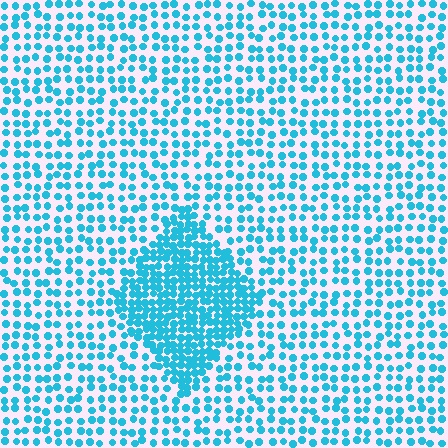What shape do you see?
I see a diamond.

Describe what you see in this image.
The image contains small cyan elements arranged at two different densities. A diamond-shaped region is visible where the elements are more densely packed than the surrounding area.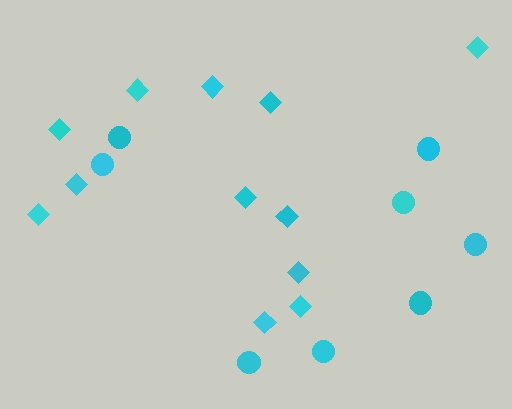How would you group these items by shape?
There are 2 groups: one group of circles (8) and one group of diamonds (12).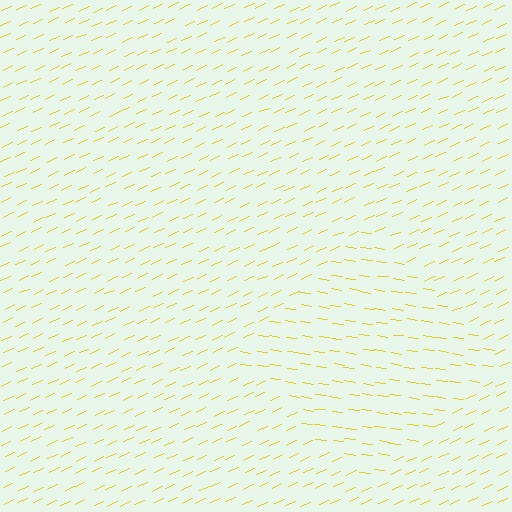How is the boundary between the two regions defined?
The boundary is defined purely by a change in line orientation (approximately 32 degrees difference). All lines are the same color and thickness.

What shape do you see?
I see a diamond.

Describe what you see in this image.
The image is filled with small yellow line segments. A diamond region in the image has lines oriented differently from the surrounding lines, creating a visible texture boundary.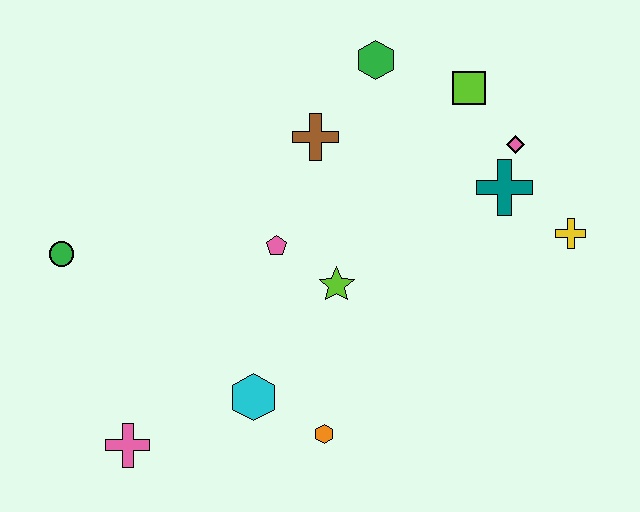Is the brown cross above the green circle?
Yes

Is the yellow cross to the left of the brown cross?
No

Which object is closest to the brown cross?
The green hexagon is closest to the brown cross.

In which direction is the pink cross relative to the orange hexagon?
The pink cross is to the left of the orange hexagon.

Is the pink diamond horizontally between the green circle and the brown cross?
No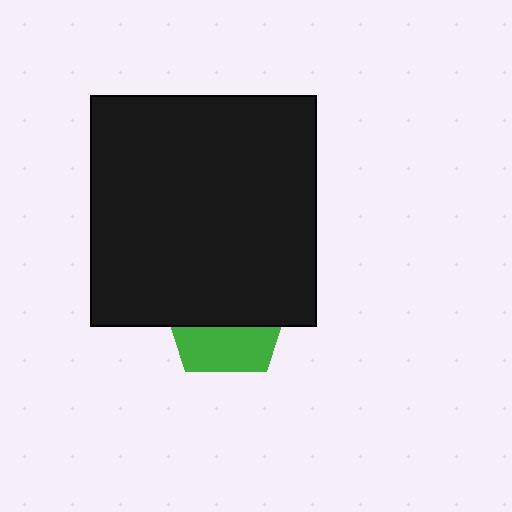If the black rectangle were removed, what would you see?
You would see the complete green pentagon.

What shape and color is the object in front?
The object in front is a black rectangle.